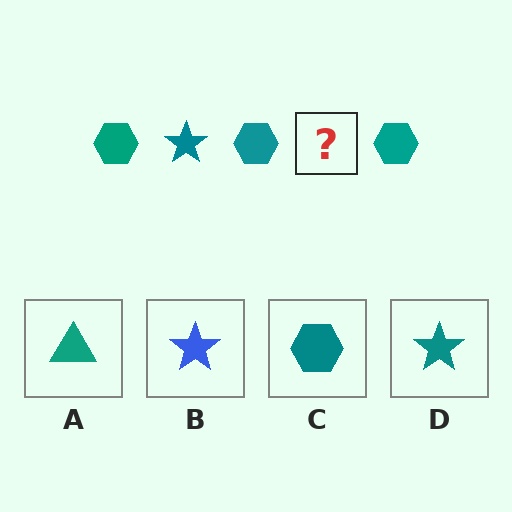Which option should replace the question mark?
Option D.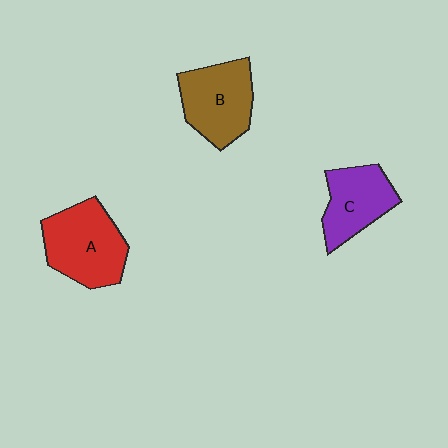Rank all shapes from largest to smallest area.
From largest to smallest: A (red), B (brown), C (purple).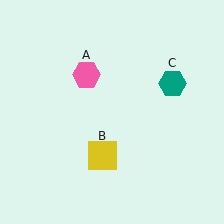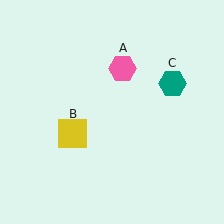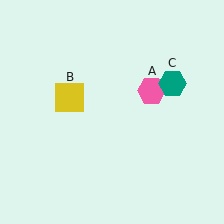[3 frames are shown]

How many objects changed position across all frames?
2 objects changed position: pink hexagon (object A), yellow square (object B).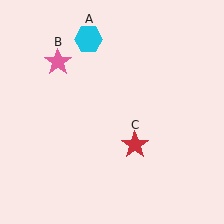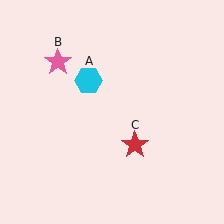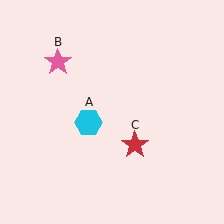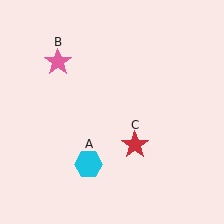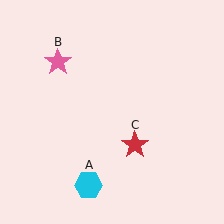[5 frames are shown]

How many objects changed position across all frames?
1 object changed position: cyan hexagon (object A).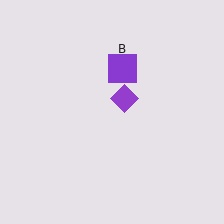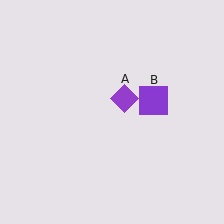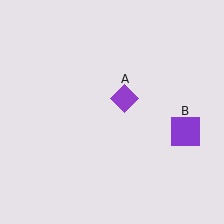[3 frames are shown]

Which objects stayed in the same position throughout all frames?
Purple diamond (object A) remained stationary.